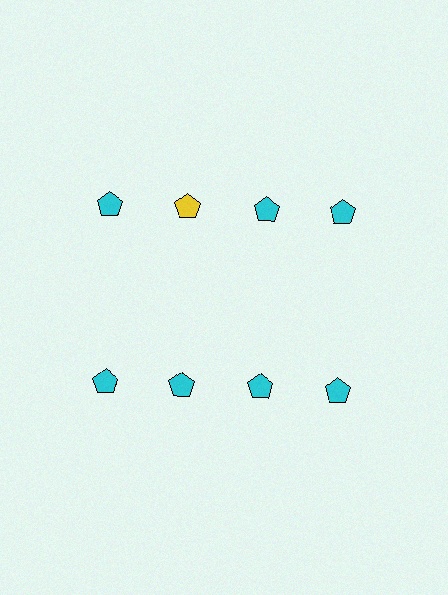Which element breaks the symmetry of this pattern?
The yellow pentagon in the top row, second from left column breaks the symmetry. All other shapes are cyan pentagons.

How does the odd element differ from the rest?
It has a different color: yellow instead of cyan.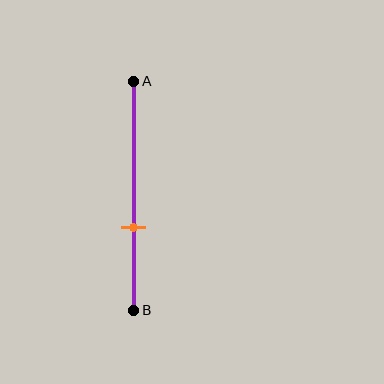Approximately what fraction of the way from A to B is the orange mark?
The orange mark is approximately 65% of the way from A to B.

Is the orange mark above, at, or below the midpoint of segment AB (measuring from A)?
The orange mark is below the midpoint of segment AB.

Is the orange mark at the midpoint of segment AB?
No, the mark is at about 65% from A, not at the 50% midpoint.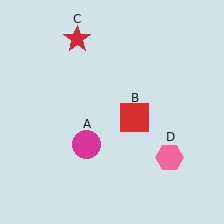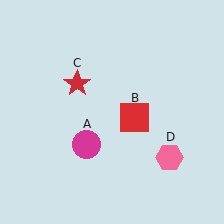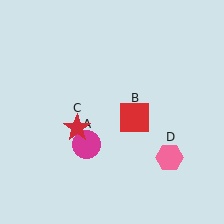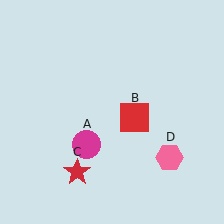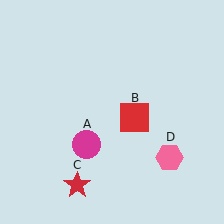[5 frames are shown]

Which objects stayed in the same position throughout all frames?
Magenta circle (object A) and red square (object B) and pink hexagon (object D) remained stationary.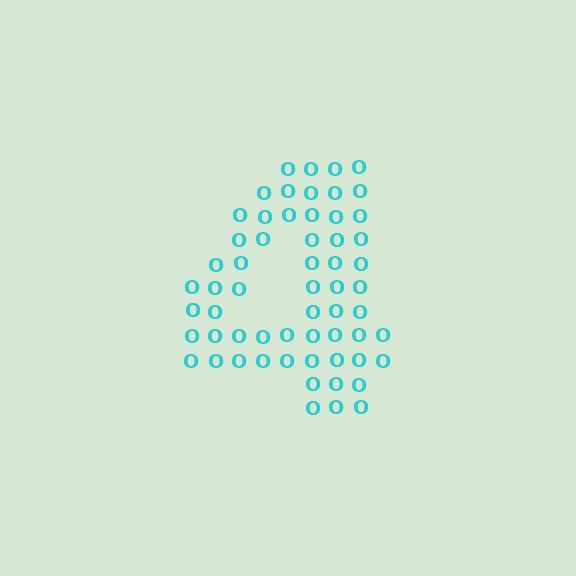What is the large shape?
The large shape is the digit 4.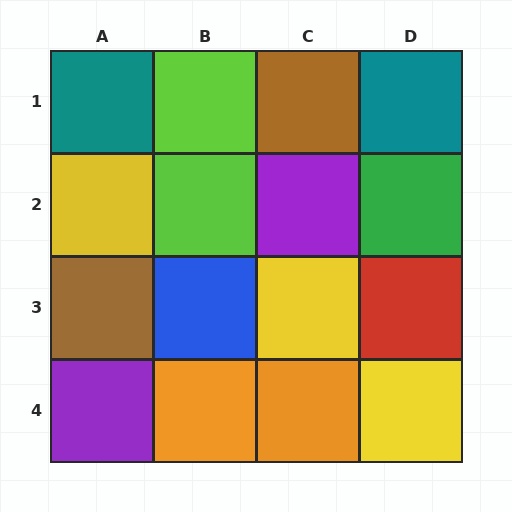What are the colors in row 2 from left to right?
Yellow, lime, purple, green.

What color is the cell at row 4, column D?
Yellow.